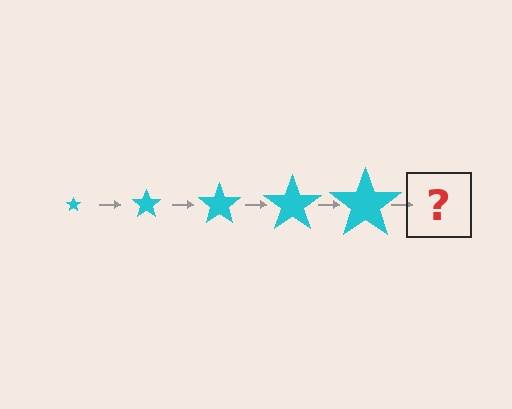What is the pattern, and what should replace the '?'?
The pattern is that the star gets progressively larger each step. The '?' should be a cyan star, larger than the previous one.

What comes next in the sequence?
The next element should be a cyan star, larger than the previous one.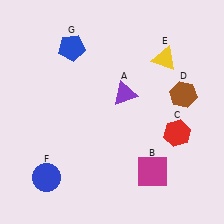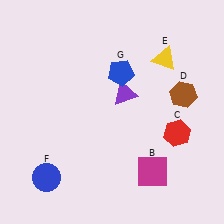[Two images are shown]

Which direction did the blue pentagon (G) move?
The blue pentagon (G) moved right.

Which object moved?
The blue pentagon (G) moved right.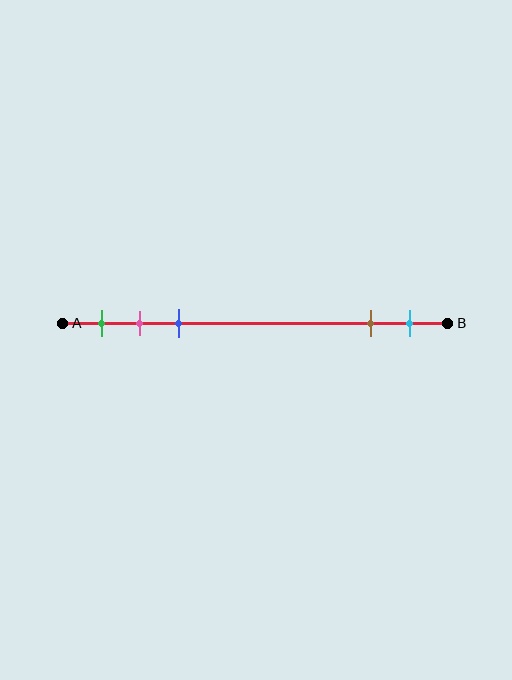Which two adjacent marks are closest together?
The pink and blue marks are the closest adjacent pair.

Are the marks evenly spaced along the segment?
No, the marks are not evenly spaced.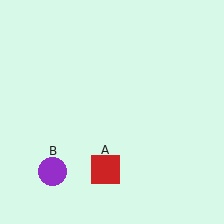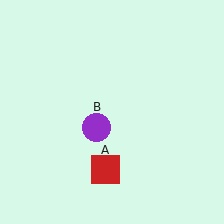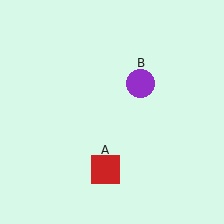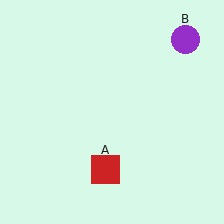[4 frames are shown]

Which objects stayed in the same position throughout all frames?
Red square (object A) remained stationary.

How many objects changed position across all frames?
1 object changed position: purple circle (object B).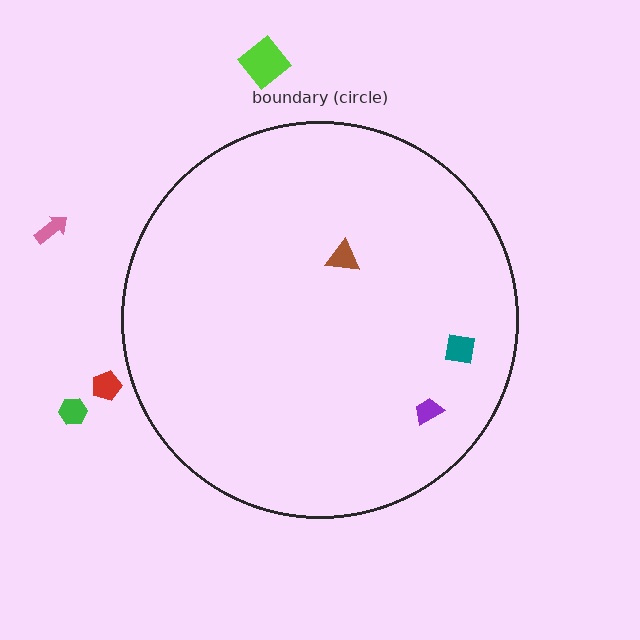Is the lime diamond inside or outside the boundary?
Outside.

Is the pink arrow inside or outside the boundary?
Outside.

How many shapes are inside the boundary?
3 inside, 4 outside.